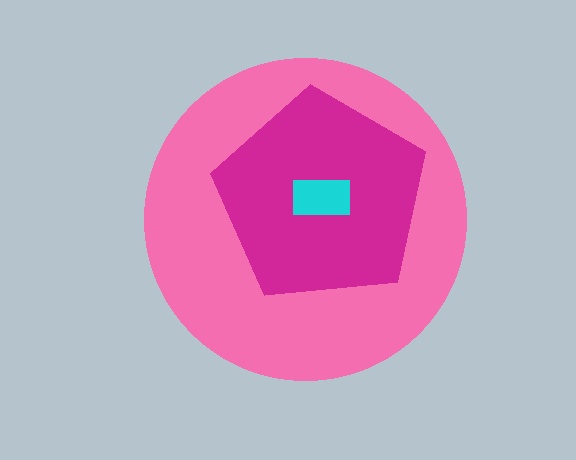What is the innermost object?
The cyan rectangle.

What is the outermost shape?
The pink circle.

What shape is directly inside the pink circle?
The magenta pentagon.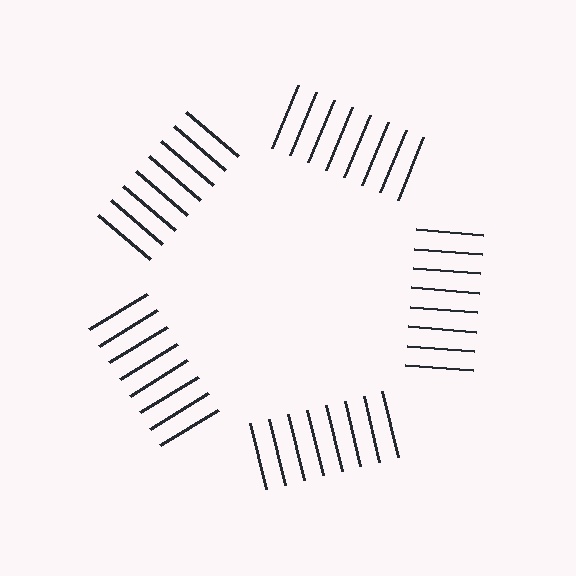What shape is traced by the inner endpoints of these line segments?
An illusory pentagon — the line segments terminate on its edges but no continuous stroke is drawn.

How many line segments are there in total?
40 — 8 along each of the 5 edges.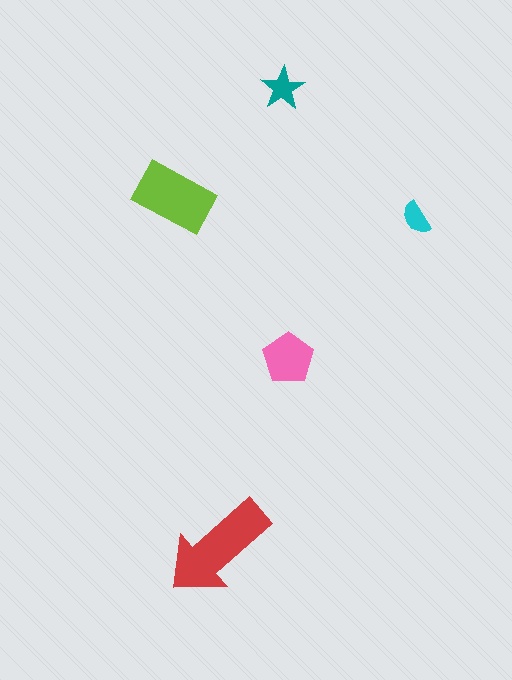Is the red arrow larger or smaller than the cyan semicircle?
Larger.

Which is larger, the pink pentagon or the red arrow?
The red arrow.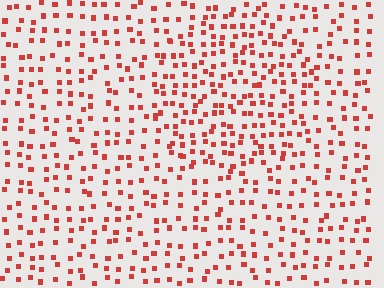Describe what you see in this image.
The image contains small red elements arranged at two different densities. A circle-shaped region is visible where the elements are more densely packed than the surrounding area.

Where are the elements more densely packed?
The elements are more densely packed inside the circle boundary.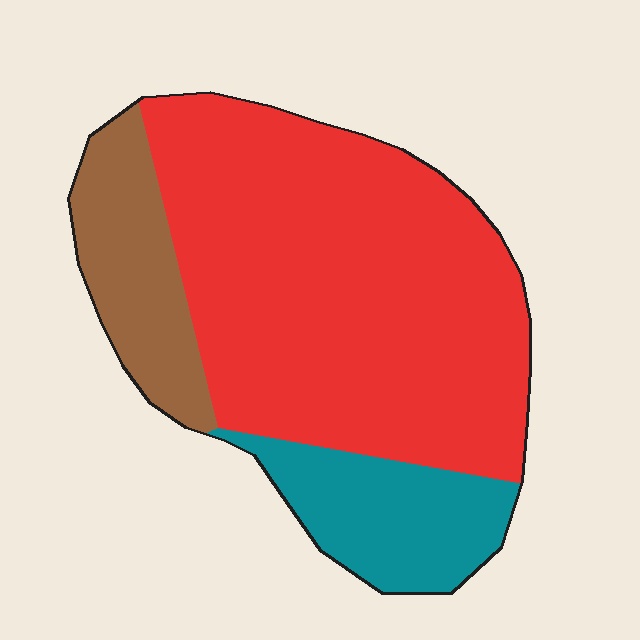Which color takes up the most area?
Red, at roughly 65%.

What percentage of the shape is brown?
Brown covers roughly 15% of the shape.